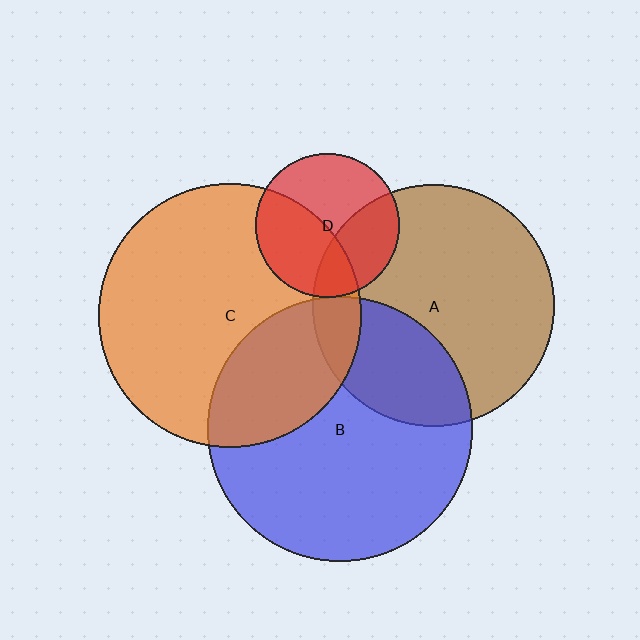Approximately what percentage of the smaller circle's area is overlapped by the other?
Approximately 10%.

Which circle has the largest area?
Circle B (blue).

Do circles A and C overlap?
Yes.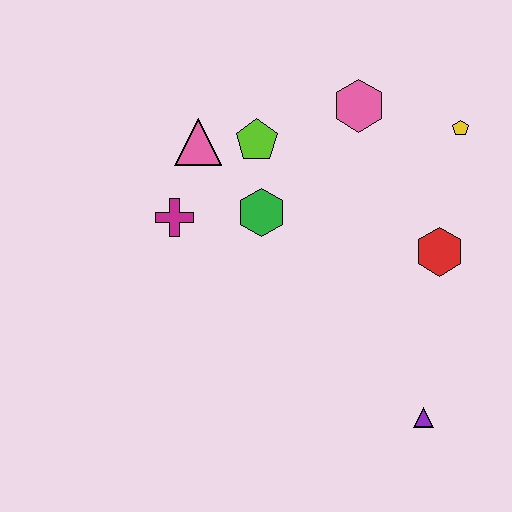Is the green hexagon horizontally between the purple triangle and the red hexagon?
No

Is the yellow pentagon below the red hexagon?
No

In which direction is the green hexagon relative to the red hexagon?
The green hexagon is to the left of the red hexagon.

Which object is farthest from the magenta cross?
The purple triangle is farthest from the magenta cross.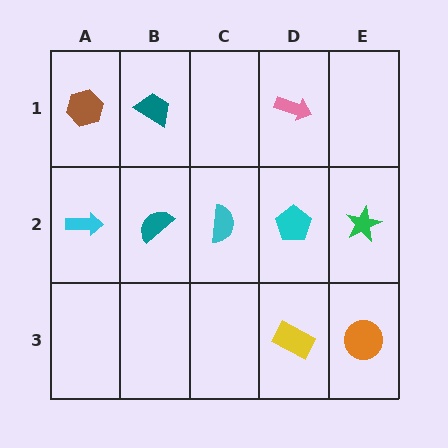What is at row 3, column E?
An orange circle.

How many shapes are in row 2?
5 shapes.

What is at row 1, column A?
A brown hexagon.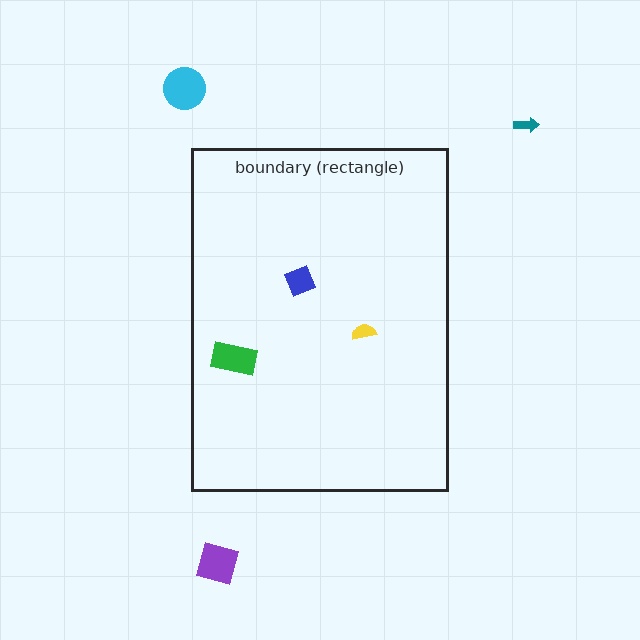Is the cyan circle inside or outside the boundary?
Outside.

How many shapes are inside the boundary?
3 inside, 3 outside.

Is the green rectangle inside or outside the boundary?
Inside.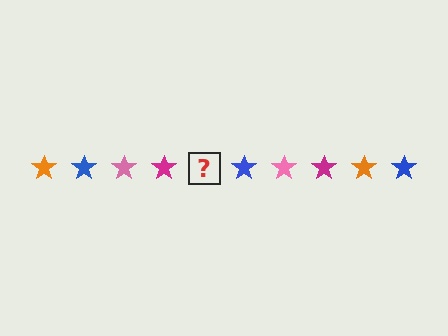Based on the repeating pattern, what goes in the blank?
The blank should be an orange star.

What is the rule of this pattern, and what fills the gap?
The rule is that the pattern cycles through orange, blue, pink, magenta stars. The gap should be filled with an orange star.